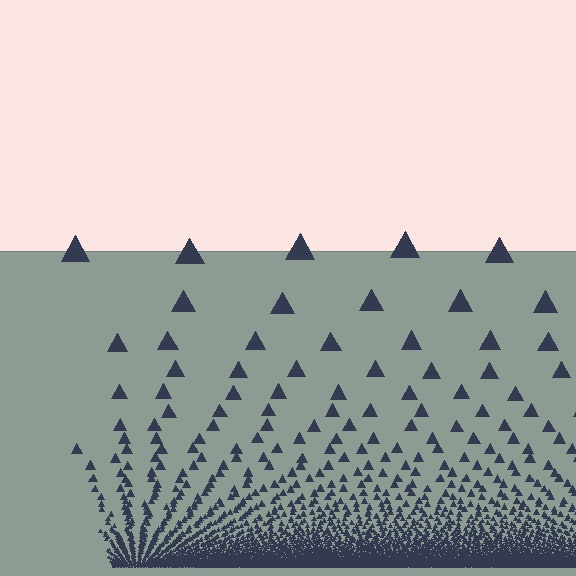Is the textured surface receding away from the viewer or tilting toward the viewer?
The surface appears to tilt toward the viewer. Texture elements get larger and sparser toward the top.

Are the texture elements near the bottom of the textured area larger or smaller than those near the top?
Smaller. The gradient is inverted — elements near the bottom are smaller and denser.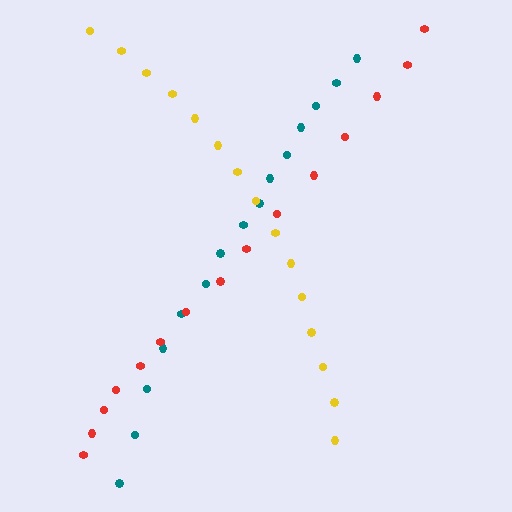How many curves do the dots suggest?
There are 3 distinct paths.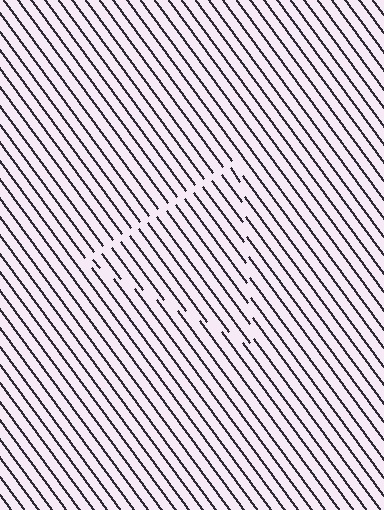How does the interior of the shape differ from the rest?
The interior of the shape contains the same grating, shifted by half a period — the contour is defined by the phase discontinuity where line-ends from the inner and outer gratings abut.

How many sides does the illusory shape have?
3 sides — the line-ends trace a triangle.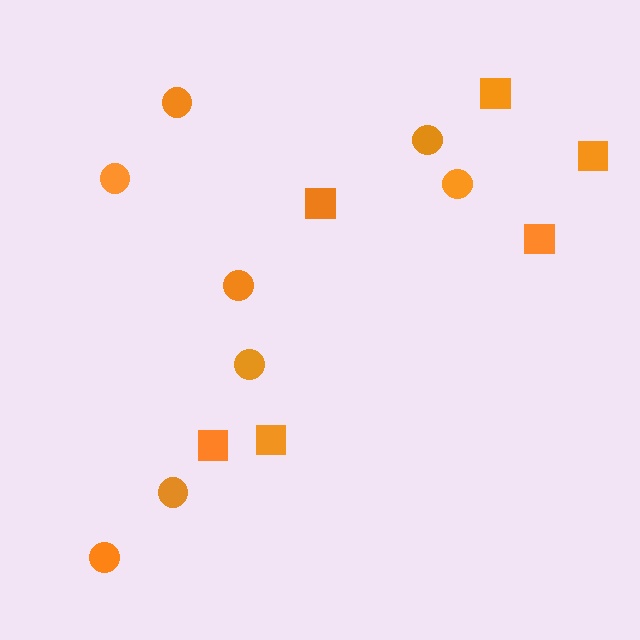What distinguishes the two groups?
There are 2 groups: one group of circles (8) and one group of squares (6).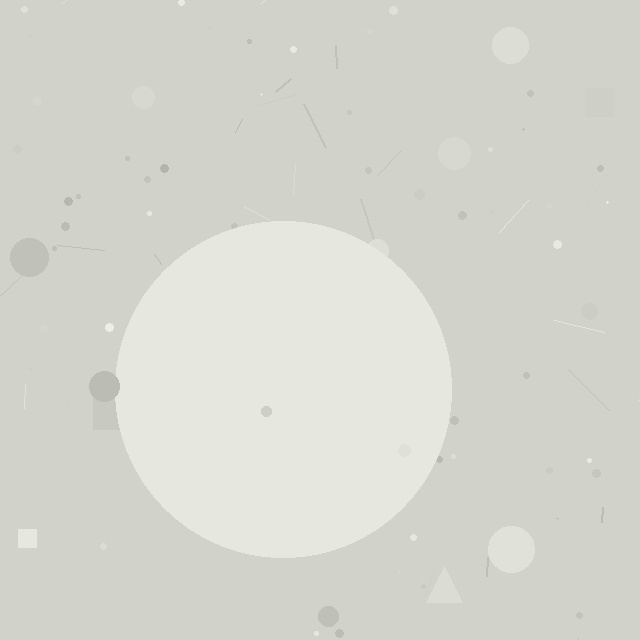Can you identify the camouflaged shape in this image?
The camouflaged shape is a circle.